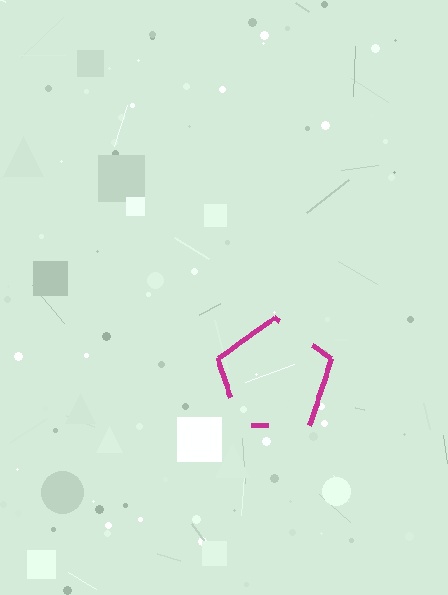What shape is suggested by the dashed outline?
The dashed outline suggests a pentagon.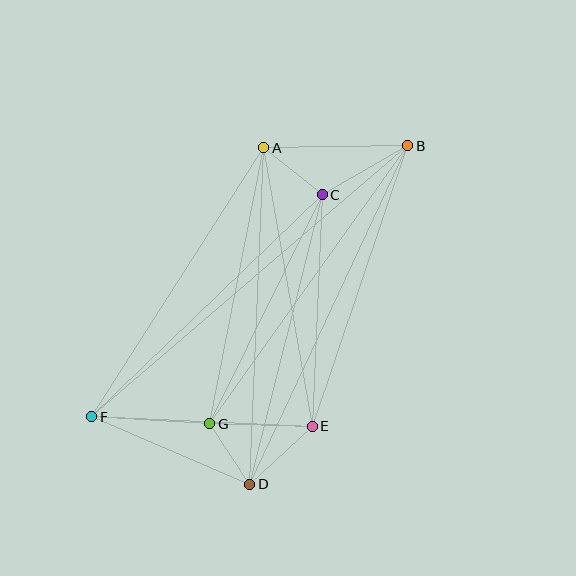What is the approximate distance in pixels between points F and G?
The distance between F and G is approximately 118 pixels.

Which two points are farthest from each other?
Points B and F are farthest from each other.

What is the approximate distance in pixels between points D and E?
The distance between D and E is approximately 85 pixels.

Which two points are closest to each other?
Points D and G are closest to each other.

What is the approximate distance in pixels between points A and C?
The distance between A and C is approximately 75 pixels.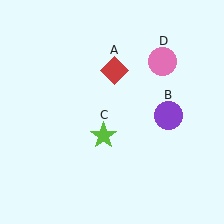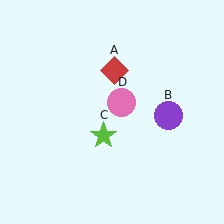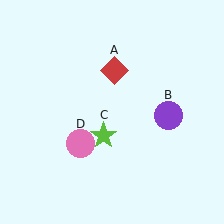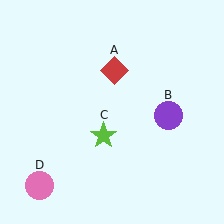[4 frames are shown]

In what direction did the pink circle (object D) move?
The pink circle (object D) moved down and to the left.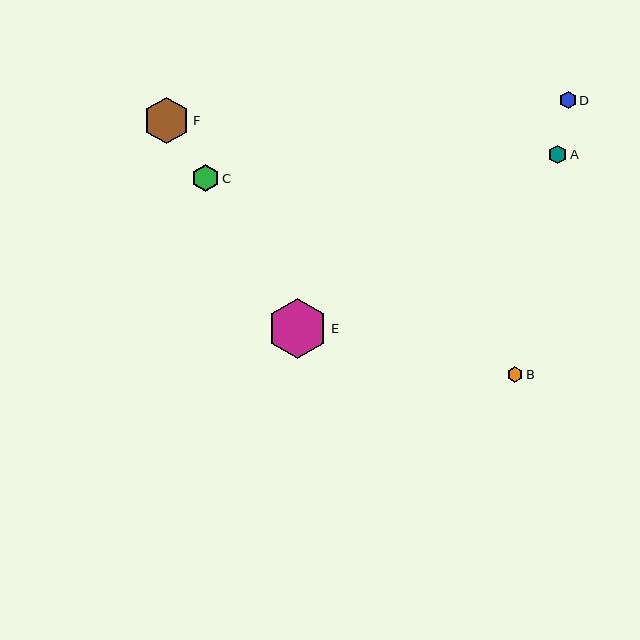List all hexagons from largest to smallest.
From largest to smallest: E, F, C, A, D, B.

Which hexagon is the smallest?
Hexagon B is the smallest with a size of approximately 16 pixels.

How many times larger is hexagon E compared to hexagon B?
Hexagon E is approximately 3.8 times the size of hexagon B.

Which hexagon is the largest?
Hexagon E is the largest with a size of approximately 60 pixels.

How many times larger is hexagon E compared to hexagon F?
Hexagon E is approximately 1.3 times the size of hexagon F.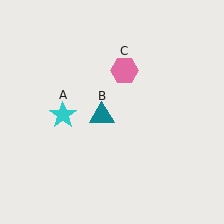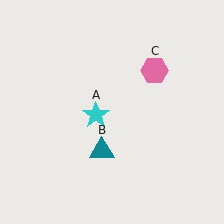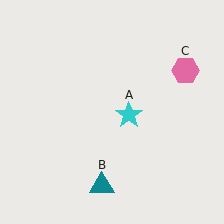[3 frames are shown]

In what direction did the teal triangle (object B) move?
The teal triangle (object B) moved down.